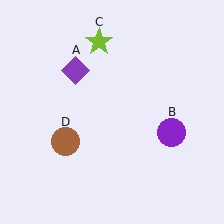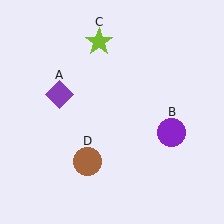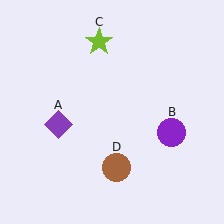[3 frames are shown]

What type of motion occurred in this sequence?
The purple diamond (object A), brown circle (object D) rotated counterclockwise around the center of the scene.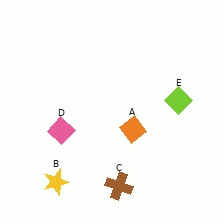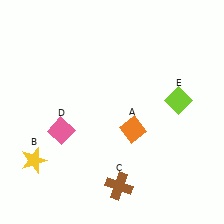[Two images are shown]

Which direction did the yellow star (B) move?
The yellow star (B) moved left.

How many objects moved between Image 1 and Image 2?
1 object moved between the two images.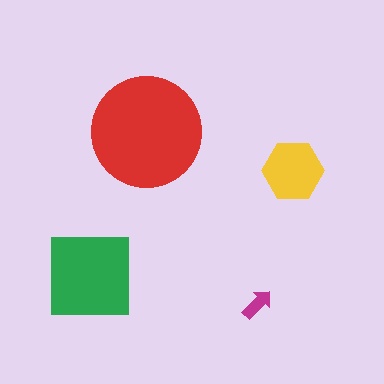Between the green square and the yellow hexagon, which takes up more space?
The green square.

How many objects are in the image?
There are 4 objects in the image.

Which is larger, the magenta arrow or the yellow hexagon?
The yellow hexagon.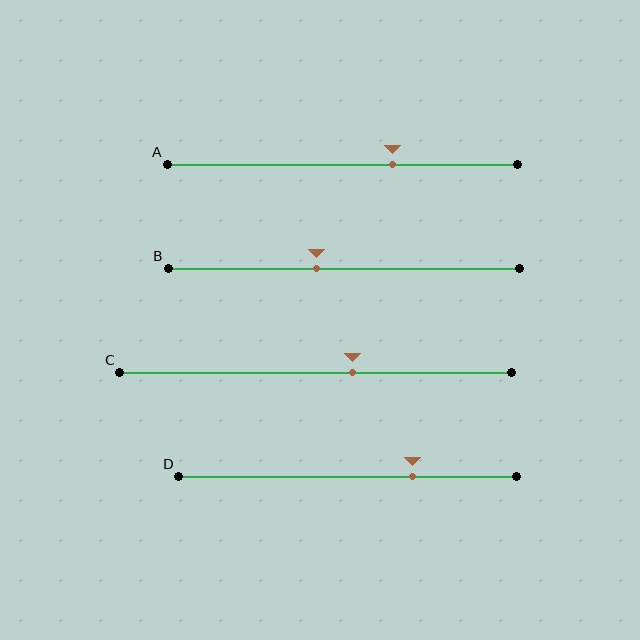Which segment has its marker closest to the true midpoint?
Segment B has its marker closest to the true midpoint.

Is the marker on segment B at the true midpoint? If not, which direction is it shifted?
No, the marker on segment B is shifted to the left by about 8% of the segment length.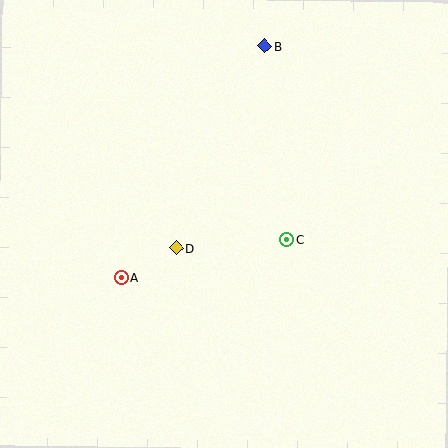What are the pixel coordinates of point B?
Point B is at (265, 46).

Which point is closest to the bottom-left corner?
Point A is closest to the bottom-left corner.